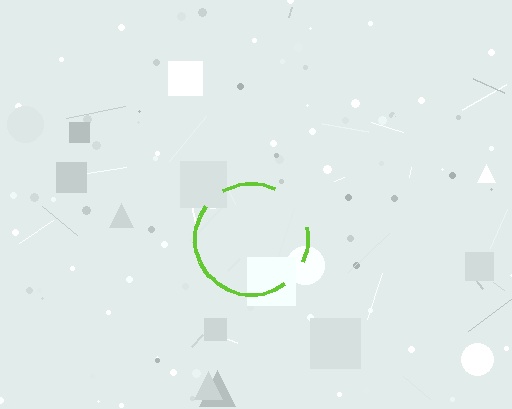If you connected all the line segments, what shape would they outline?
They would outline a circle.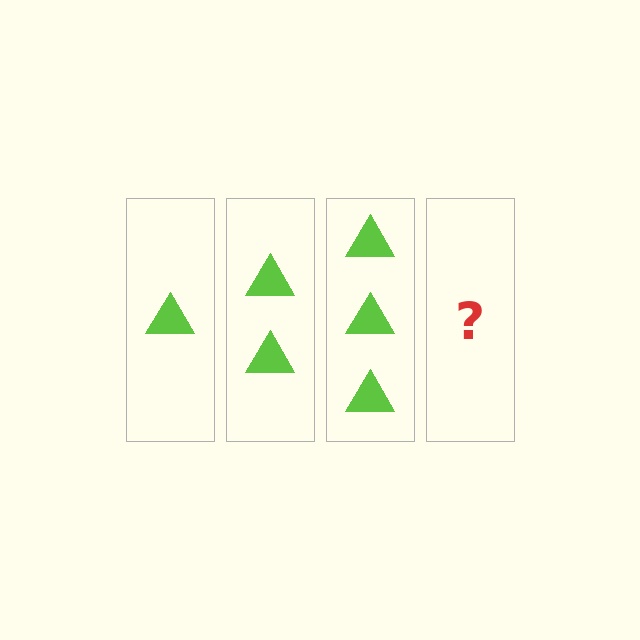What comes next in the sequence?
The next element should be 4 triangles.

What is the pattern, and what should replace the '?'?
The pattern is that each step adds one more triangle. The '?' should be 4 triangles.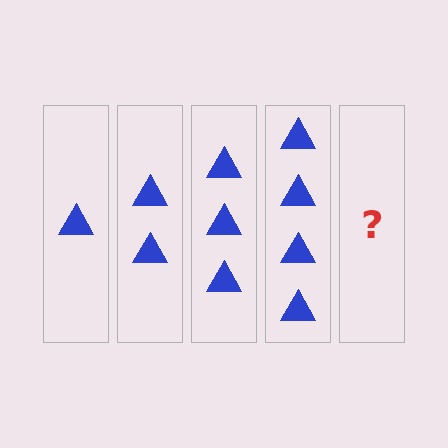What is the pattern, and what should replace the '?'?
The pattern is that each step adds one more triangle. The '?' should be 5 triangles.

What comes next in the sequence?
The next element should be 5 triangles.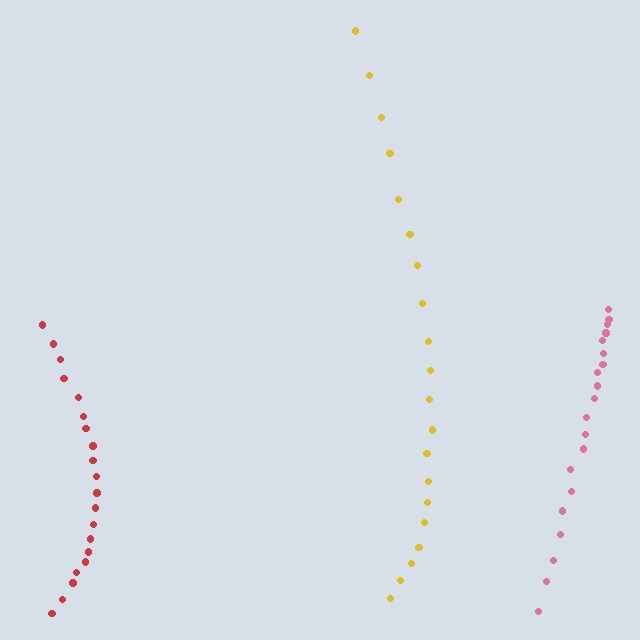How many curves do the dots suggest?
There are 3 distinct paths.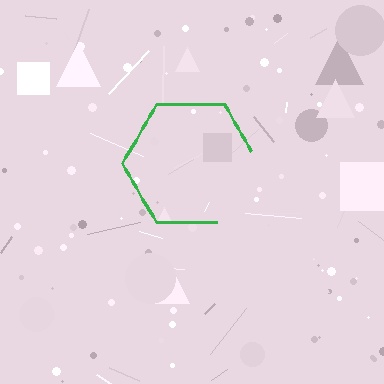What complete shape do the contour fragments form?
The contour fragments form a hexagon.